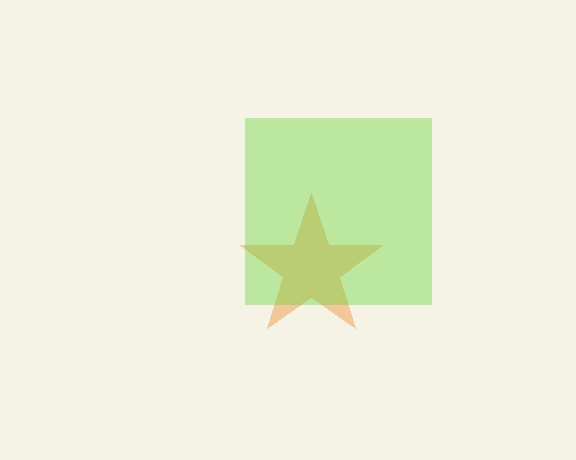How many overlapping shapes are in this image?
There are 2 overlapping shapes in the image.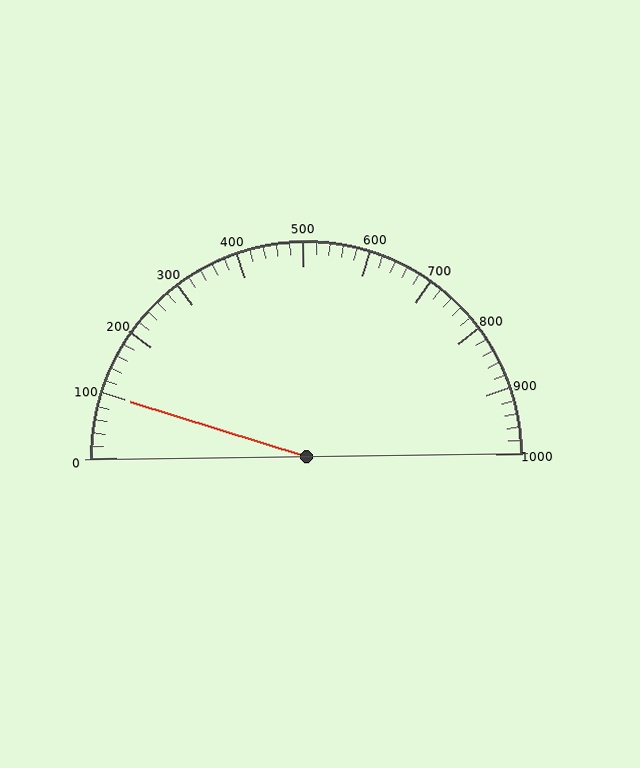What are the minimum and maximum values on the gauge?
The gauge ranges from 0 to 1000.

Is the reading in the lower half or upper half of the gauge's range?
The reading is in the lower half of the range (0 to 1000).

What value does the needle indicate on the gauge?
The needle indicates approximately 100.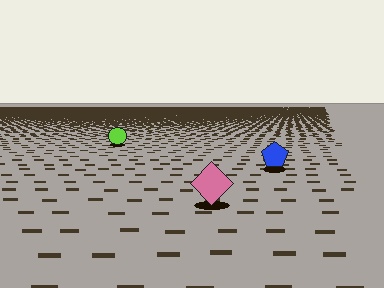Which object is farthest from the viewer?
The lime circle is farthest from the viewer. It appears smaller and the ground texture around it is denser.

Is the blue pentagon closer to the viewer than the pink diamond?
No. The pink diamond is closer — you can tell from the texture gradient: the ground texture is coarser near it.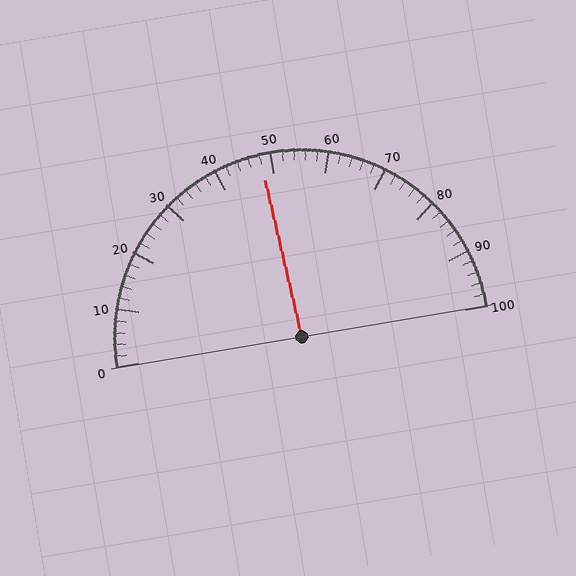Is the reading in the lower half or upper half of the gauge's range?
The reading is in the lower half of the range (0 to 100).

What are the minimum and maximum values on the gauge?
The gauge ranges from 0 to 100.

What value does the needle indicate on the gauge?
The needle indicates approximately 48.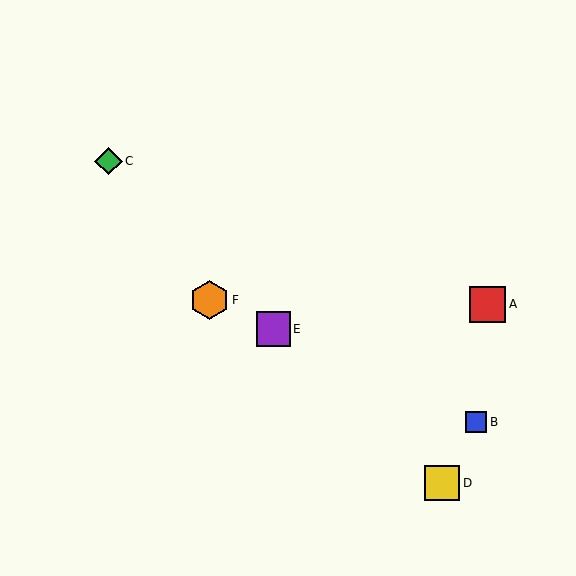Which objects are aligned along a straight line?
Objects B, E, F are aligned along a straight line.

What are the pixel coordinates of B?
Object B is at (476, 422).